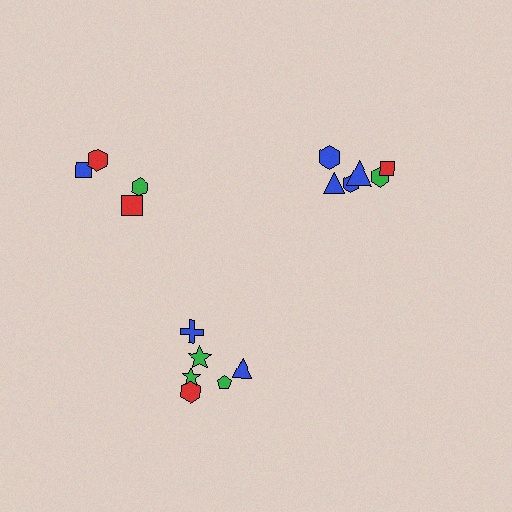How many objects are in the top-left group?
There are 4 objects.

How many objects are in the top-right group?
There are 6 objects.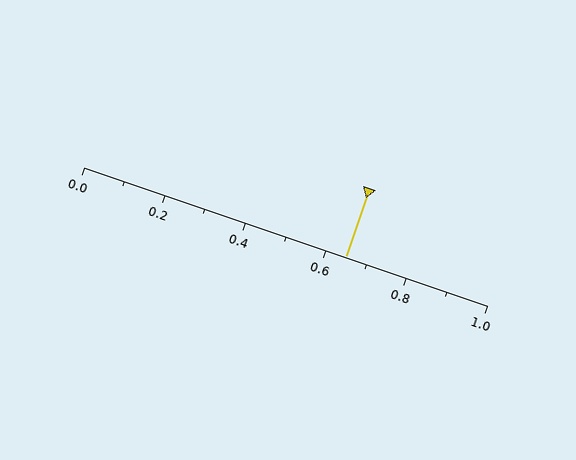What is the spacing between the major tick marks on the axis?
The major ticks are spaced 0.2 apart.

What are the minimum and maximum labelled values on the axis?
The axis runs from 0.0 to 1.0.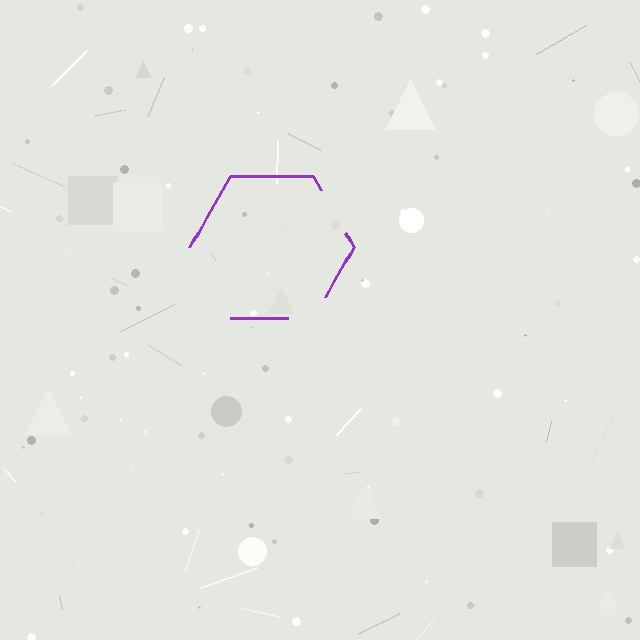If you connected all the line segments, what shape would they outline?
They would outline a hexagon.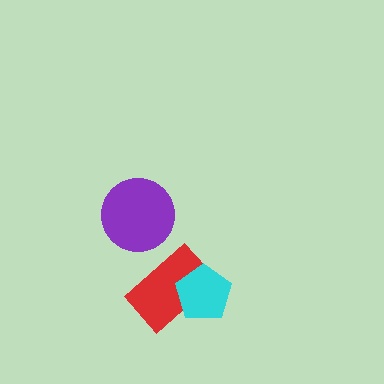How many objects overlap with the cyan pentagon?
1 object overlaps with the cyan pentagon.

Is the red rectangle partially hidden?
Yes, it is partially covered by another shape.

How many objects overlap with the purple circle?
0 objects overlap with the purple circle.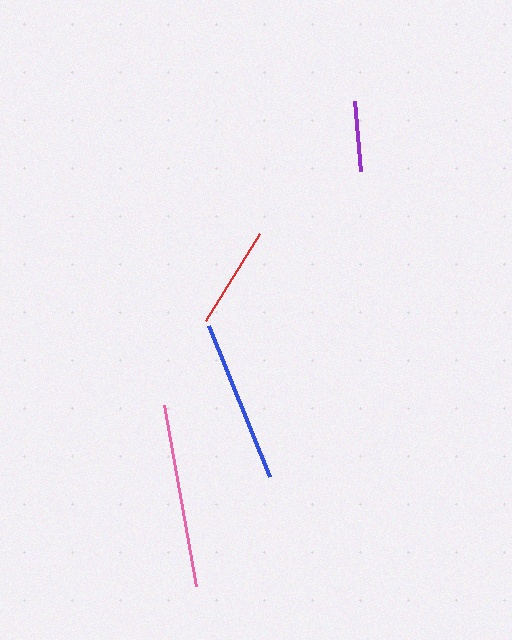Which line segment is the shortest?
The purple line is the shortest at approximately 70 pixels.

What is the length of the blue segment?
The blue segment is approximately 163 pixels long.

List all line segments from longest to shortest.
From longest to shortest: pink, blue, red, purple.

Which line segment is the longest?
The pink line is the longest at approximately 184 pixels.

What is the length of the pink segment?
The pink segment is approximately 184 pixels long.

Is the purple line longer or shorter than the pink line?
The pink line is longer than the purple line.